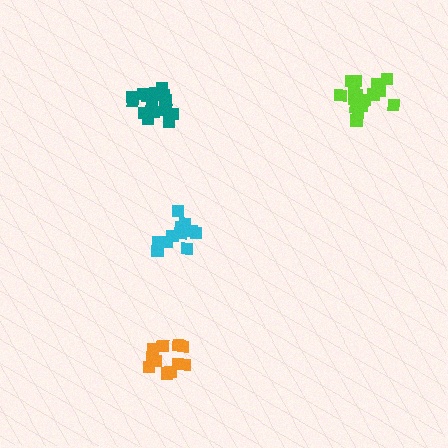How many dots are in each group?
Group 1: 11 dots, Group 2: 11 dots, Group 3: 15 dots, Group 4: 16 dots (53 total).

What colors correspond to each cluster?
The clusters are colored: orange, cyan, teal, lime.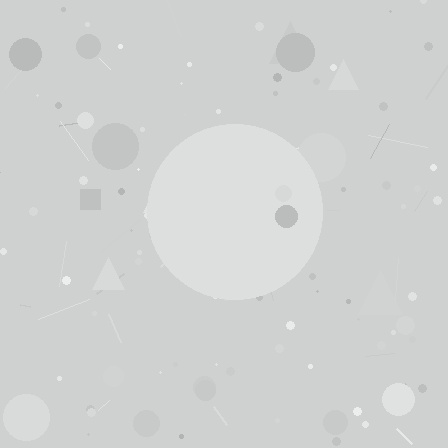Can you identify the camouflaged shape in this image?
The camouflaged shape is a circle.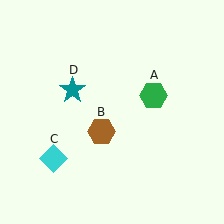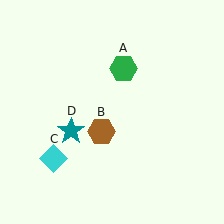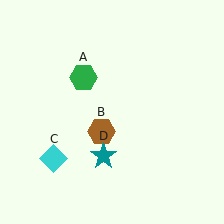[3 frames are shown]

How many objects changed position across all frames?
2 objects changed position: green hexagon (object A), teal star (object D).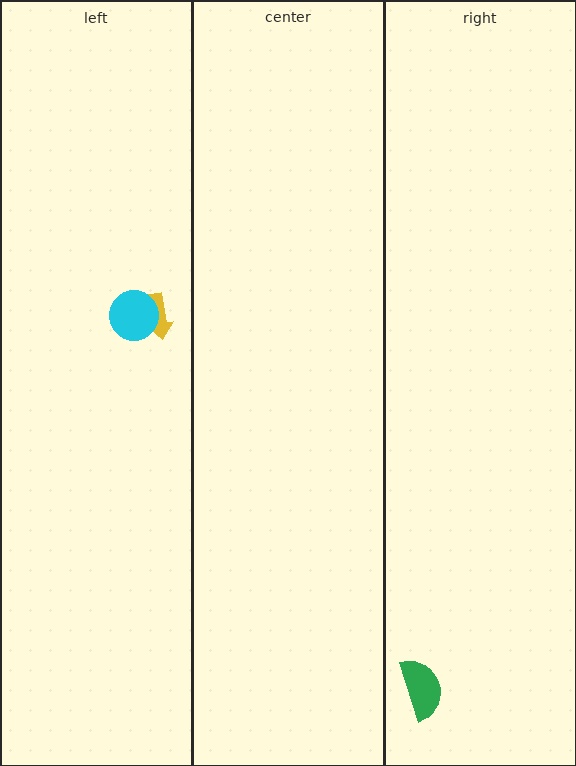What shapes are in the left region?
The yellow arrow, the cyan circle.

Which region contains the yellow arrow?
The left region.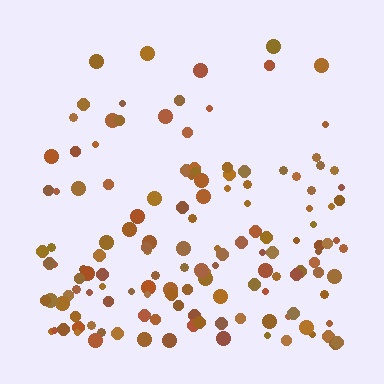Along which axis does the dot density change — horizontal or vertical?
Vertical.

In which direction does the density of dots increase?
From top to bottom, with the bottom side densest.